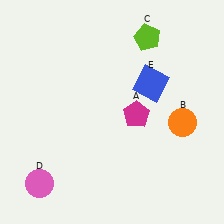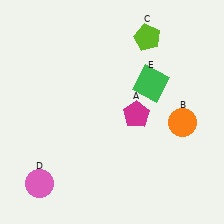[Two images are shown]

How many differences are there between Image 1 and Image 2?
There is 1 difference between the two images.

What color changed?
The square (E) changed from blue in Image 1 to green in Image 2.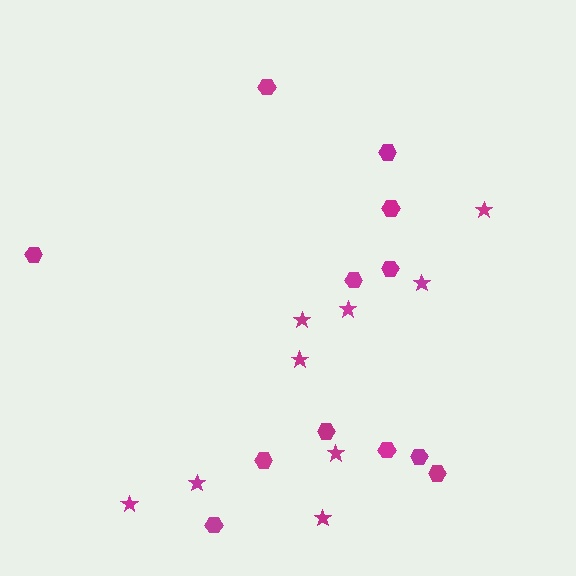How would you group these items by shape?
There are 2 groups: one group of hexagons (12) and one group of stars (9).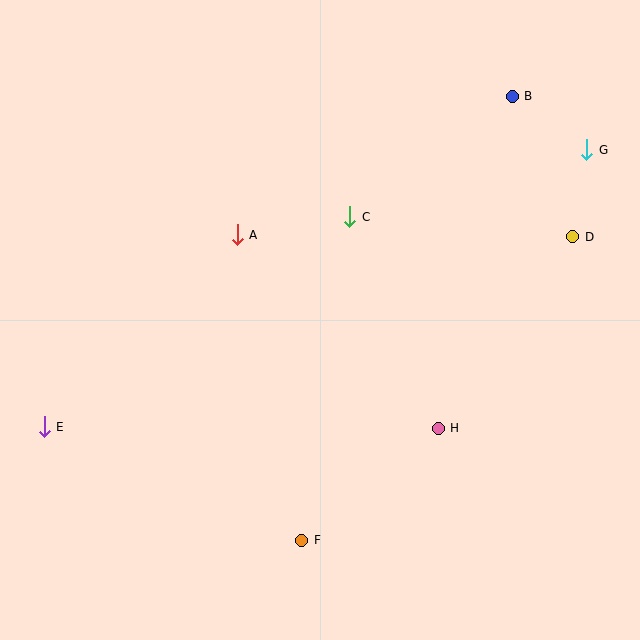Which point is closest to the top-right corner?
Point G is closest to the top-right corner.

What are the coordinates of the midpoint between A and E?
The midpoint between A and E is at (141, 331).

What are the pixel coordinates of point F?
Point F is at (302, 540).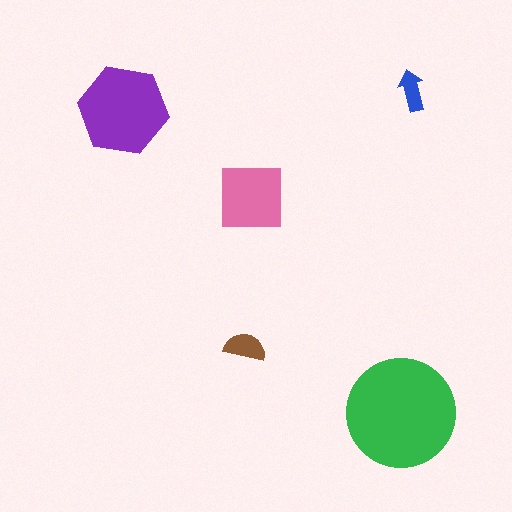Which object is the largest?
The green circle.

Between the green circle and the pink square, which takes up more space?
The green circle.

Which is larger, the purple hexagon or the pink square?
The purple hexagon.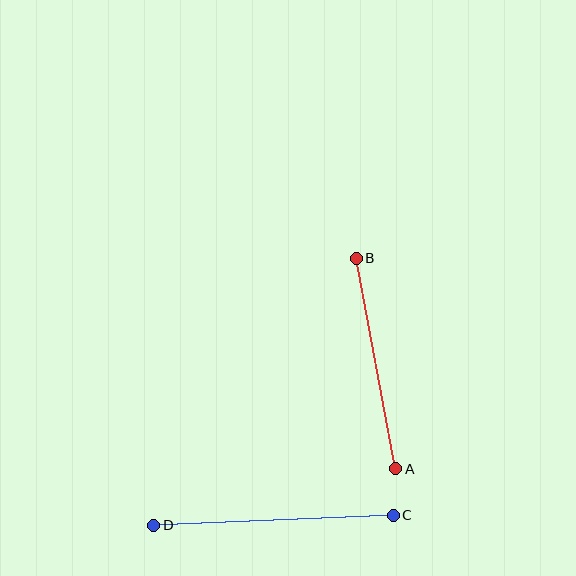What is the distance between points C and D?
The distance is approximately 240 pixels.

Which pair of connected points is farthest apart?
Points C and D are farthest apart.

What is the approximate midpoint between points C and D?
The midpoint is at approximately (273, 520) pixels.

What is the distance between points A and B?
The distance is approximately 214 pixels.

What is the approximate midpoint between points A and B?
The midpoint is at approximately (376, 363) pixels.